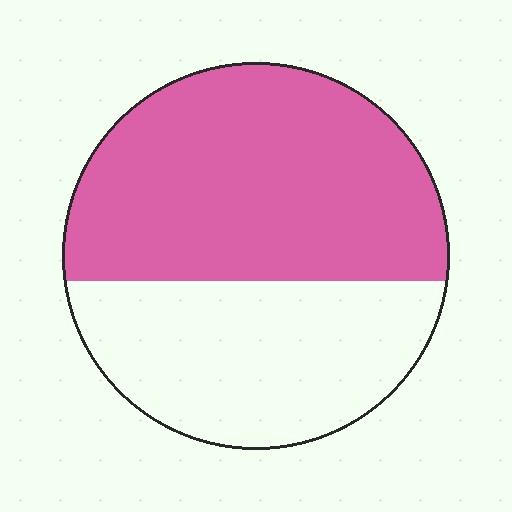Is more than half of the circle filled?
Yes.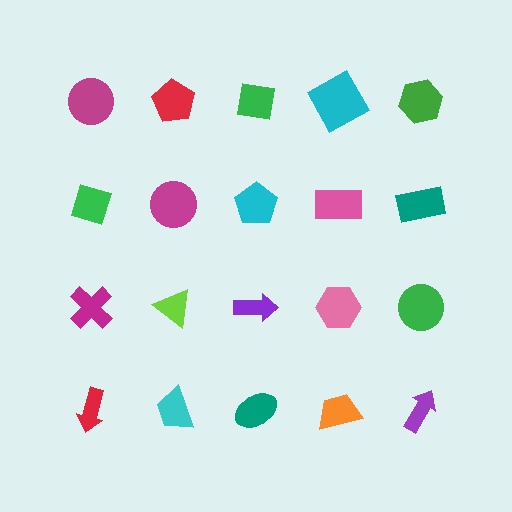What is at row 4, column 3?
A teal ellipse.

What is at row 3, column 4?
A pink hexagon.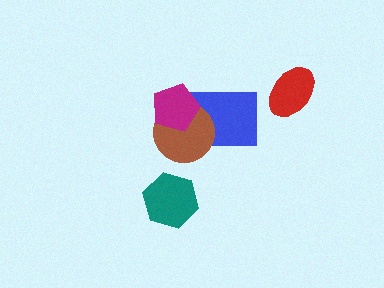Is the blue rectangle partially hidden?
Yes, it is partially covered by another shape.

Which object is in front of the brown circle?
The magenta pentagon is in front of the brown circle.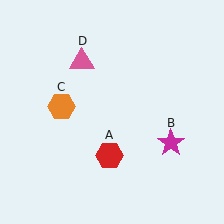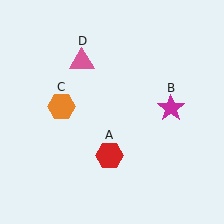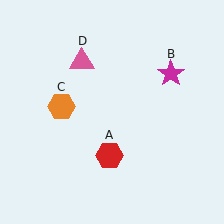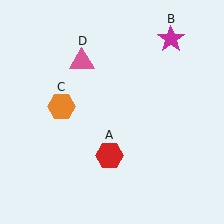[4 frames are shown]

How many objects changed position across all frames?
1 object changed position: magenta star (object B).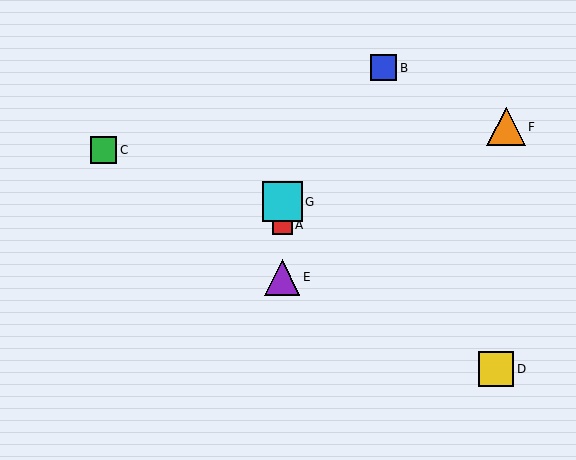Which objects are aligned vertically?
Objects A, E, G are aligned vertically.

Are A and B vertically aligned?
No, A is at x≈282 and B is at x≈384.